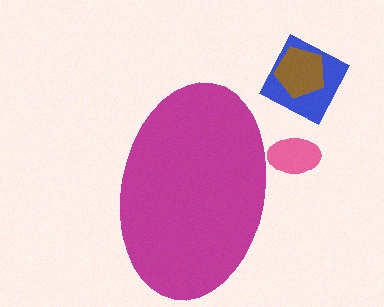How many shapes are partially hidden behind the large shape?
1 shape is partially hidden.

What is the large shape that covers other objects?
A magenta ellipse.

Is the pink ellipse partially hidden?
Yes, the pink ellipse is partially hidden behind the magenta ellipse.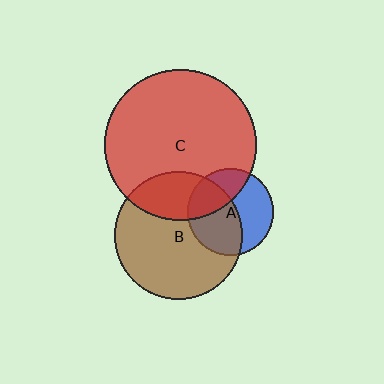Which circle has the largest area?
Circle C (red).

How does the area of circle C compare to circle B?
Approximately 1.4 times.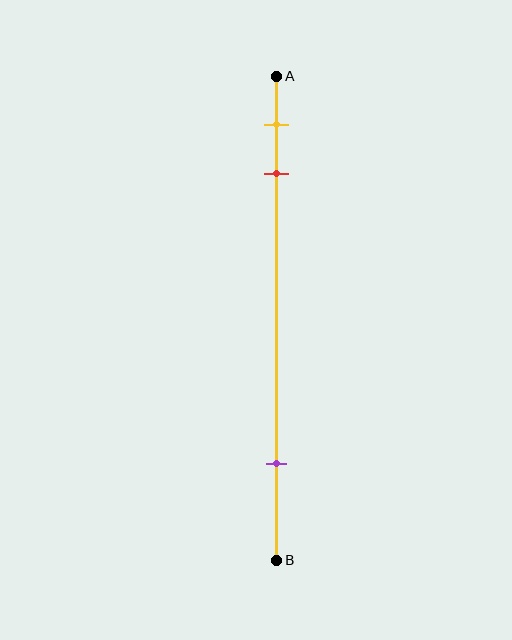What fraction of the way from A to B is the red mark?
The red mark is approximately 20% (0.2) of the way from A to B.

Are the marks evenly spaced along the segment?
No, the marks are not evenly spaced.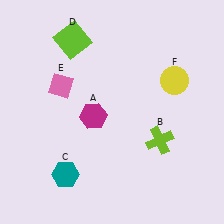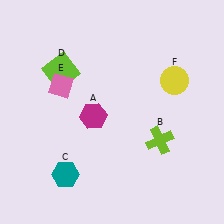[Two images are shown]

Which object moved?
The lime square (D) moved down.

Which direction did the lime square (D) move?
The lime square (D) moved down.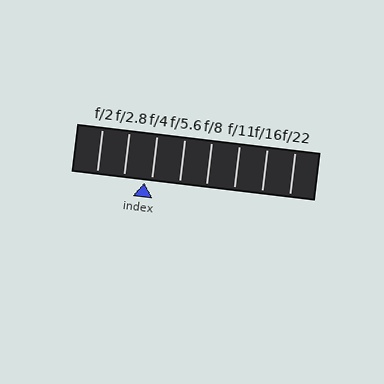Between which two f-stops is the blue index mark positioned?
The index mark is between f/2.8 and f/4.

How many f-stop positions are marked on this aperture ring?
There are 8 f-stop positions marked.